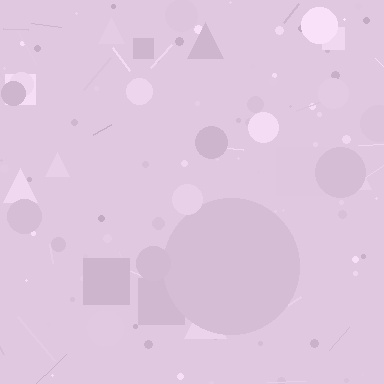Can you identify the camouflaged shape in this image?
The camouflaged shape is a circle.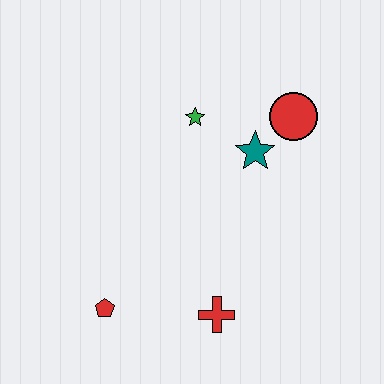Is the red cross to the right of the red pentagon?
Yes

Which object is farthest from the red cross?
The red circle is farthest from the red cross.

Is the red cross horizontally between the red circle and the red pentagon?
Yes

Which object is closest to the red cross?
The red pentagon is closest to the red cross.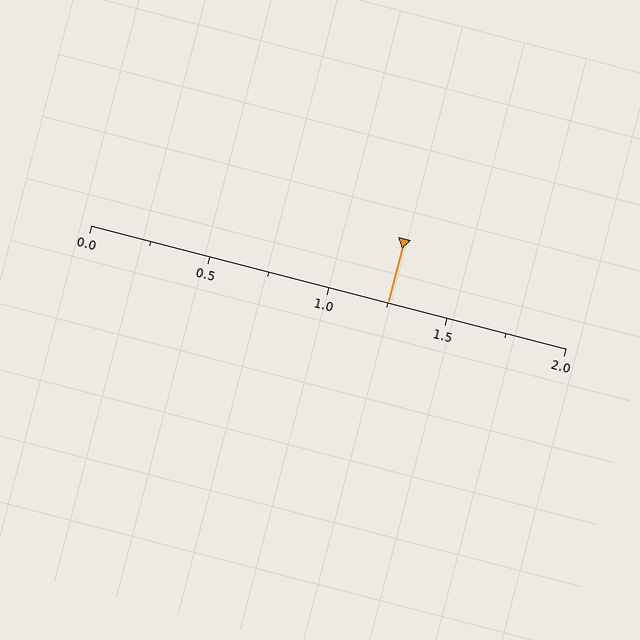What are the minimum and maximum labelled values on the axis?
The axis runs from 0.0 to 2.0.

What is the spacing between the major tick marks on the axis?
The major ticks are spaced 0.5 apart.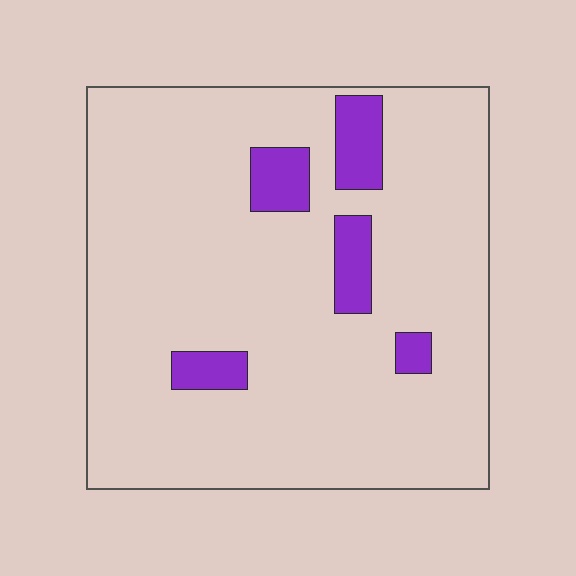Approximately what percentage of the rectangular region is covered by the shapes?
Approximately 10%.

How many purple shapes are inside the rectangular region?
5.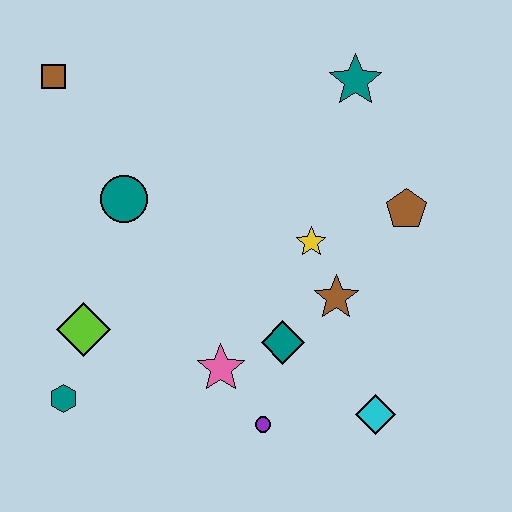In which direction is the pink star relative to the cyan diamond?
The pink star is to the left of the cyan diamond.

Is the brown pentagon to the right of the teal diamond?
Yes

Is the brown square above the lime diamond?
Yes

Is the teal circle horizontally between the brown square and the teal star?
Yes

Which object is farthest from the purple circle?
The brown square is farthest from the purple circle.